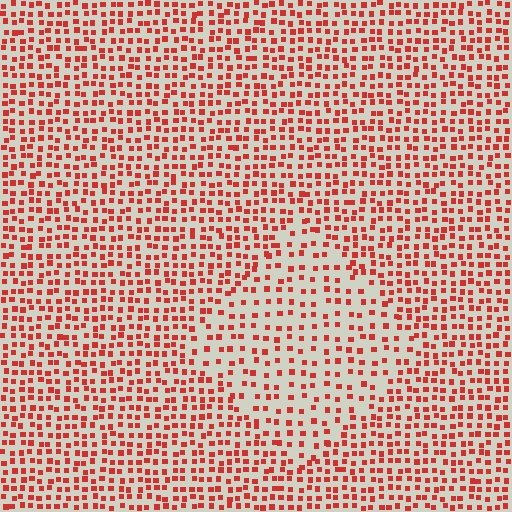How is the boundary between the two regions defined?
The boundary is defined by a change in element density (approximately 1.8x ratio). All elements are the same color, size, and shape.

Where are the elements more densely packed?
The elements are more densely packed outside the diamond boundary.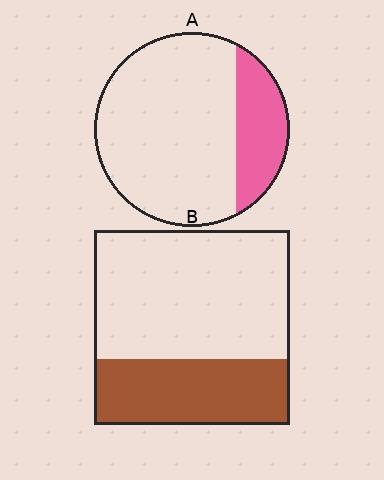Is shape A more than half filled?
No.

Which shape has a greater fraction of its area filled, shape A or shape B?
Shape B.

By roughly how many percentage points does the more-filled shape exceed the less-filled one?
By roughly 10 percentage points (B over A).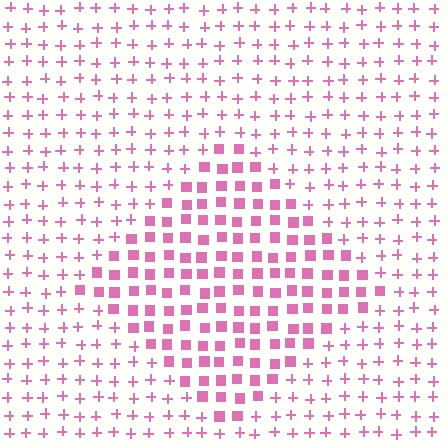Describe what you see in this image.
The image is filled with small pink elements arranged in a uniform grid. A diamond-shaped region contains squares, while the surrounding area contains plus signs. The boundary is defined purely by the change in element shape.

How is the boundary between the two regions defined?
The boundary is defined by a change in element shape: squares inside vs. plus signs outside. All elements share the same color and spacing.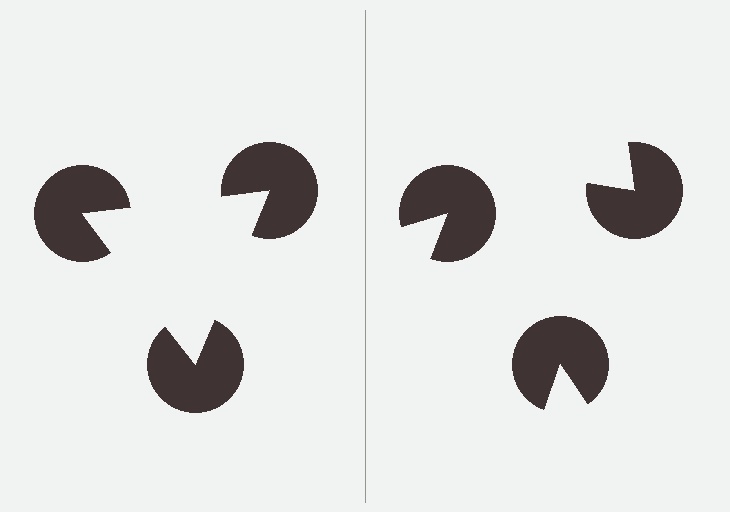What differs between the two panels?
The pac-man discs are positioned identically on both sides; only the wedge orientations differ. On the left they align to a triangle; on the right they are misaligned.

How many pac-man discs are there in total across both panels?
6 — 3 on each side.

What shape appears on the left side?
An illusory triangle.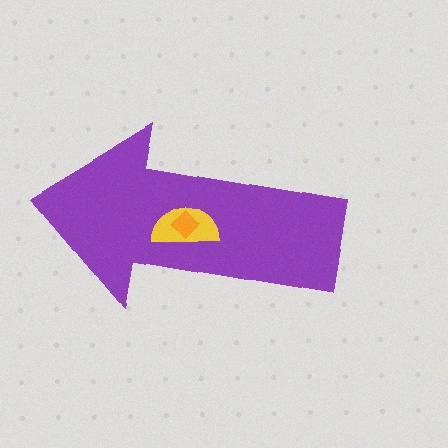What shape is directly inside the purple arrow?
The yellow semicircle.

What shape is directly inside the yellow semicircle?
The orange diamond.